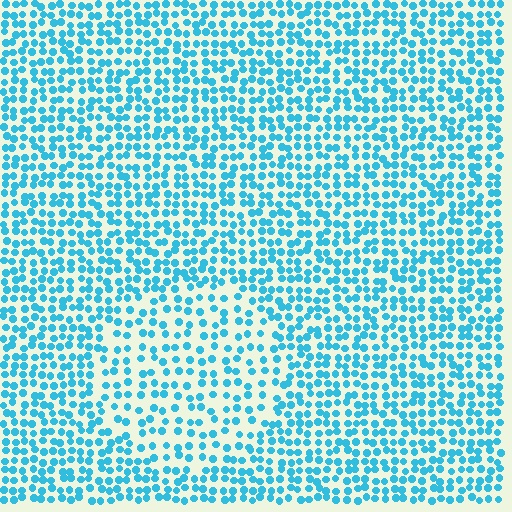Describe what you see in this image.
The image contains small cyan elements arranged at two different densities. A circle-shaped region is visible where the elements are less densely packed than the surrounding area.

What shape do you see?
I see a circle.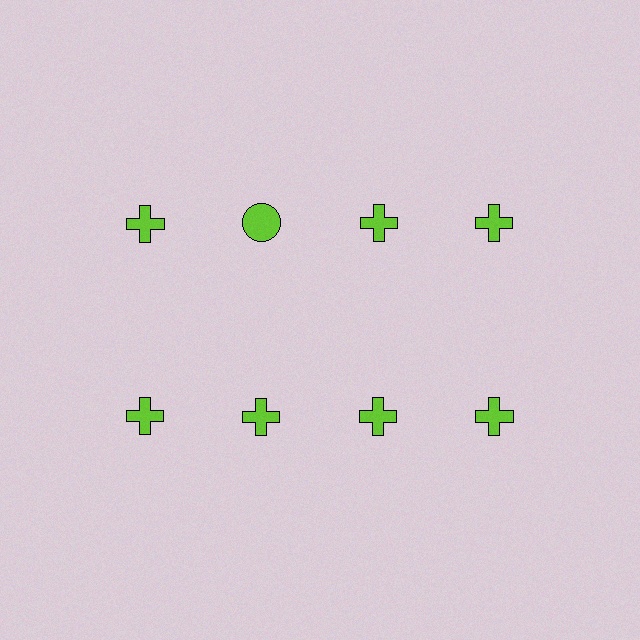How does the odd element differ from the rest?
It has a different shape: circle instead of cross.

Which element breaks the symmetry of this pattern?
The lime circle in the top row, second from left column breaks the symmetry. All other shapes are lime crosses.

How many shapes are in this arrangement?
There are 8 shapes arranged in a grid pattern.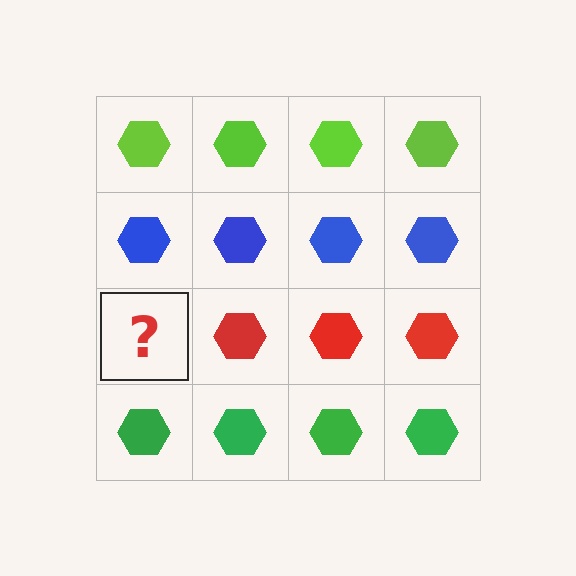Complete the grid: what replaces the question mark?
The question mark should be replaced with a red hexagon.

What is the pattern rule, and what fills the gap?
The rule is that each row has a consistent color. The gap should be filled with a red hexagon.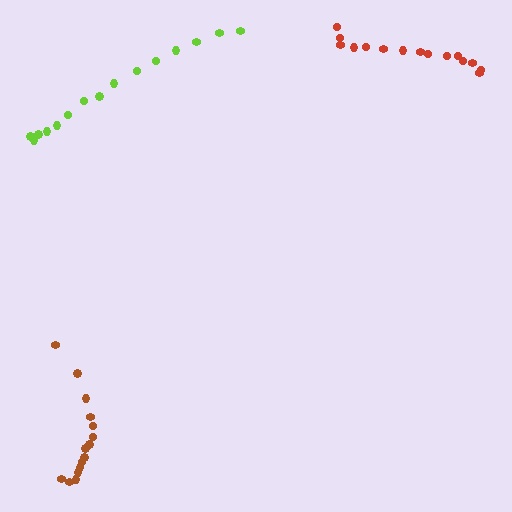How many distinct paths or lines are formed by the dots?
There are 3 distinct paths.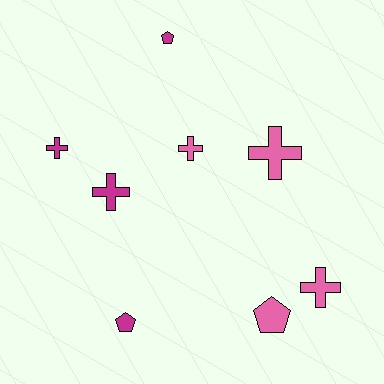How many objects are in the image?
There are 8 objects.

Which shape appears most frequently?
Cross, with 5 objects.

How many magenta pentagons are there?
There are 2 magenta pentagons.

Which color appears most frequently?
Pink, with 4 objects.